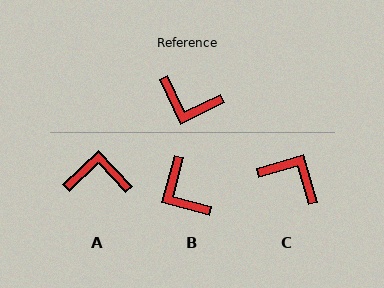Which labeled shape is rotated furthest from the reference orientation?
C, about 171 degrees away.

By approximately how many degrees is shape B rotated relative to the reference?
Approximately 40 degrees clockwise.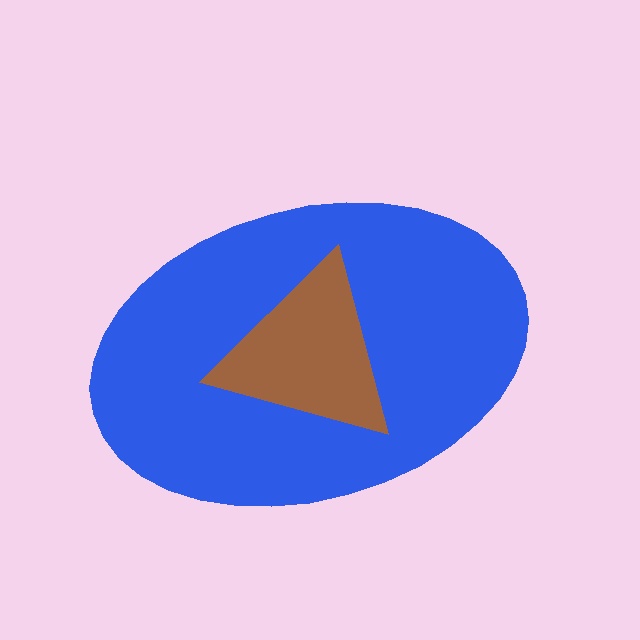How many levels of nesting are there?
2.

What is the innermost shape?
The brown triangle.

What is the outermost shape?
The blue ellipse.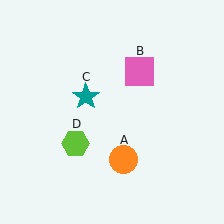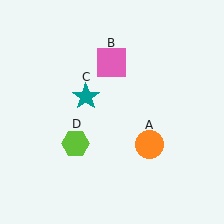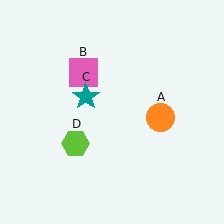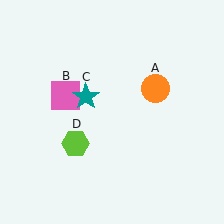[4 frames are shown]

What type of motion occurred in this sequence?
The orange circle (object A), pink square (object B) rotated counterclockwise around the center of the scene.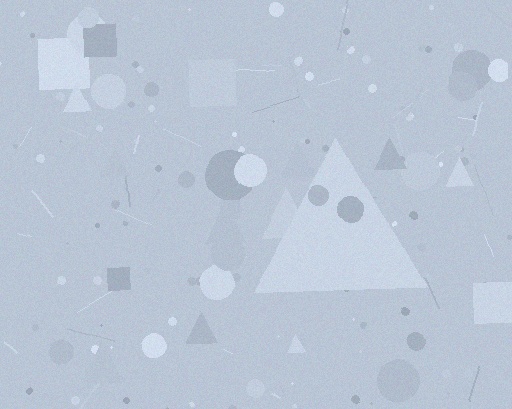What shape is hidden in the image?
A triangle is hidden in the image.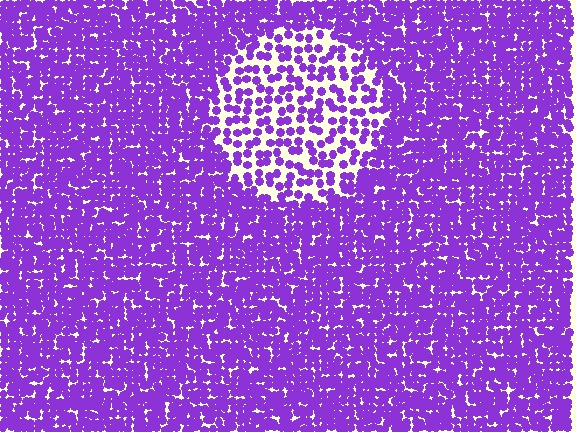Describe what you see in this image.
The image contains small purple elements arranged at two different densities. A circle-shaped region is visible where the elements are less densely packed than the surrounding area.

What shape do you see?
I see a circle.